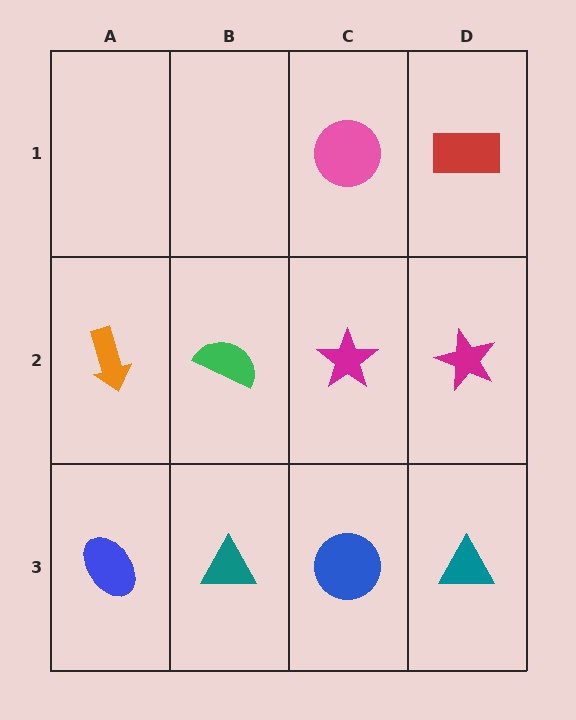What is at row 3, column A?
A blue ellipse.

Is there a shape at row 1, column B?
No, that cell is empty.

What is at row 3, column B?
A teal triangle.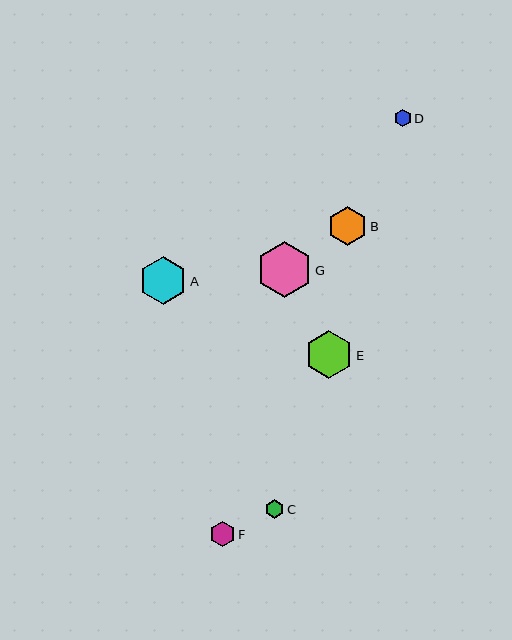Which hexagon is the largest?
Hexagon G is the largest with a size of approximately 55 pixels.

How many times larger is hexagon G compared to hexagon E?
Hexagon G is approximately 1.2 times the size of hexagon E.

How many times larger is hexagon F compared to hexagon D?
Hexagon F is approximately 1.5 times the size of hexagon D.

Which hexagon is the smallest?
Hexagon D is the smallest with a size of approximately 17 pixels.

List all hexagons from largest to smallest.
From largest to smallest: G, A, E, B, F, C, D.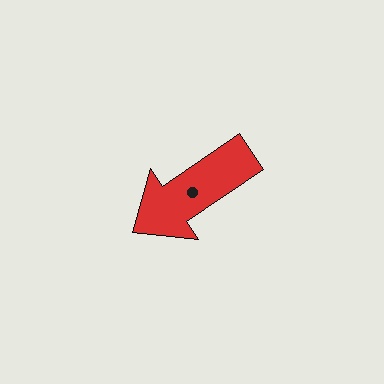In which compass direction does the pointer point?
Southwest.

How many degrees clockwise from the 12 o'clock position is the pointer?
Approximately 236 degrees.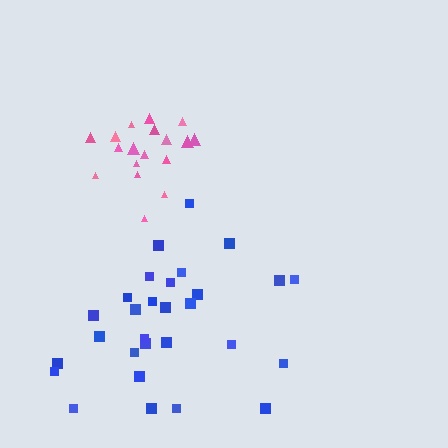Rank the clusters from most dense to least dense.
pink, blue.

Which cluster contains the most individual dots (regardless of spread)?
Blue (30).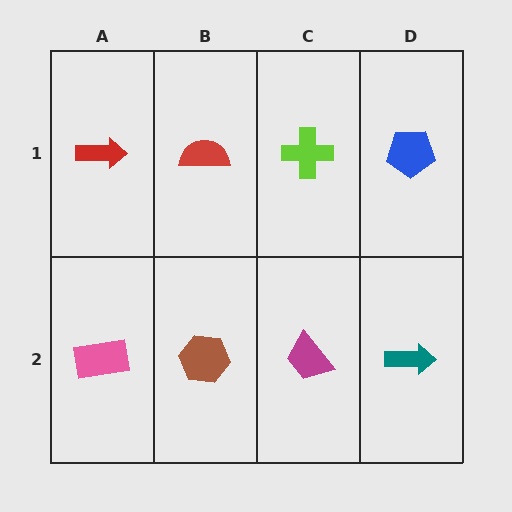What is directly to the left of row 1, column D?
A lime cross.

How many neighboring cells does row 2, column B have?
3.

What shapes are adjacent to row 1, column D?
A teal arrow (row 2, column D), a lime cross (row 1, column C).